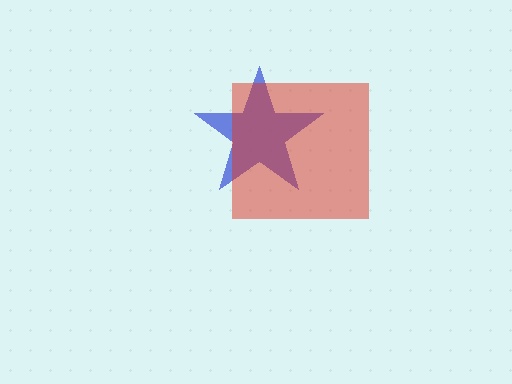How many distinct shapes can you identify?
There are 2 distinct shapes: a blue star, a red square.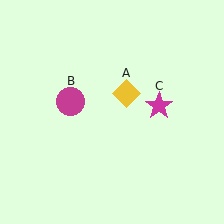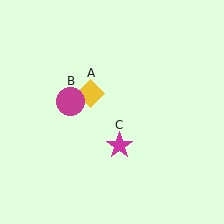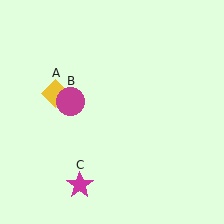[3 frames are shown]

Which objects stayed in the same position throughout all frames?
Magenta circle (object B) remained stationary.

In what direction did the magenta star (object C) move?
The magenta star (object C) moved down and to the left.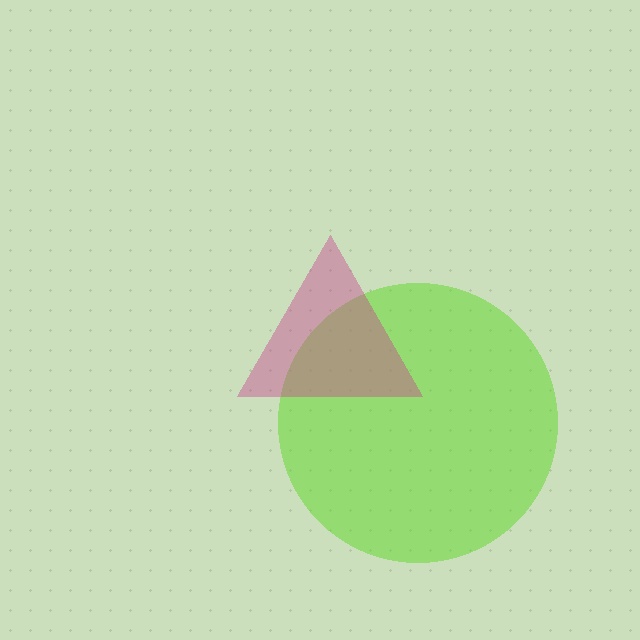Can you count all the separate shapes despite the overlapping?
Yes, there are 2 separate shapes.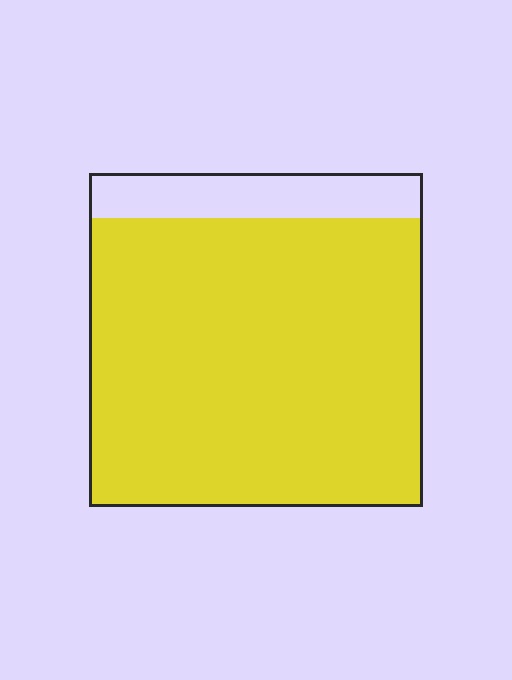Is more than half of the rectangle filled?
Yes.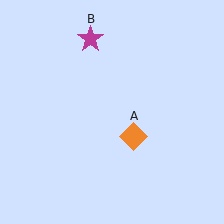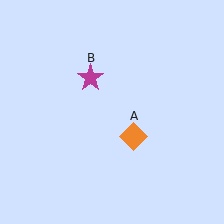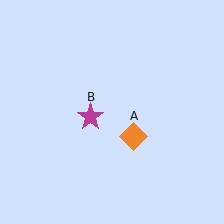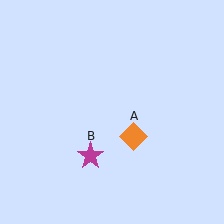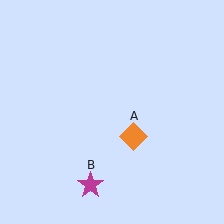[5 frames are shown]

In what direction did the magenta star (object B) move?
The magenta star (object B) moved down.